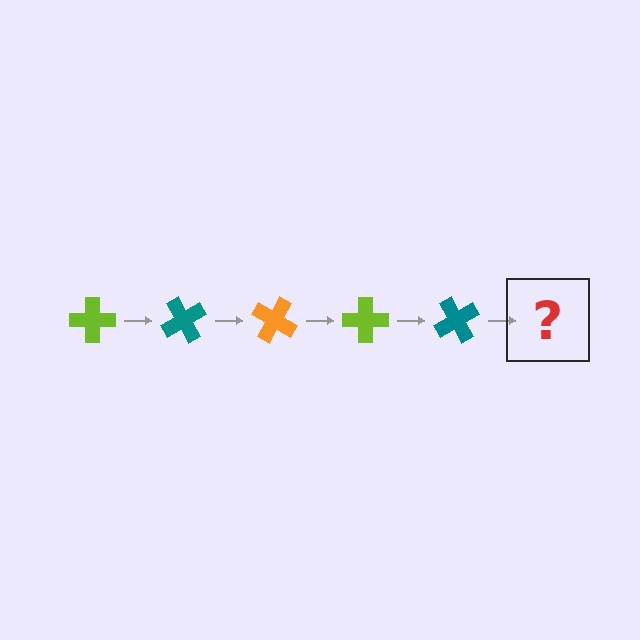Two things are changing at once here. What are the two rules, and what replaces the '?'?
The two rules are that it rotates 60 degrees each step and the color cycles through lime, teal, and orange. The '?' should be an orange cross, rotated 300 degrees from the start.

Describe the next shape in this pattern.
It should be an orange cross, rotated 300 degrees from the start.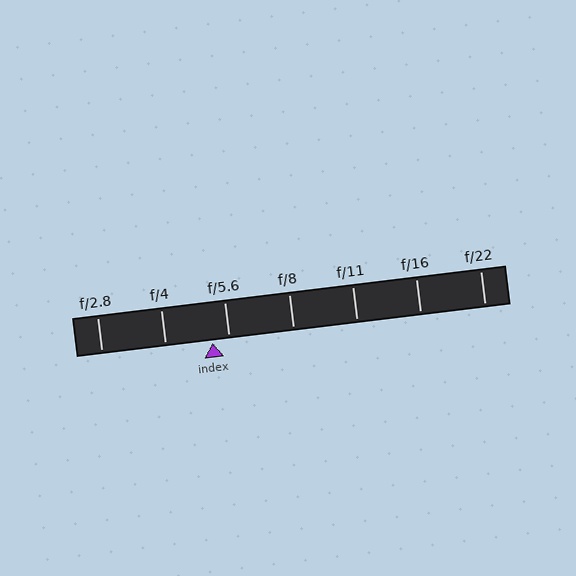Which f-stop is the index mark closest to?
The index mark is closest to f/5.6.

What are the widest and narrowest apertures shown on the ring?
The widest aperture shown is f/2.8 and the narrowest is f/22.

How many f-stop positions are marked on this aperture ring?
There are 7 f-stop positions marked.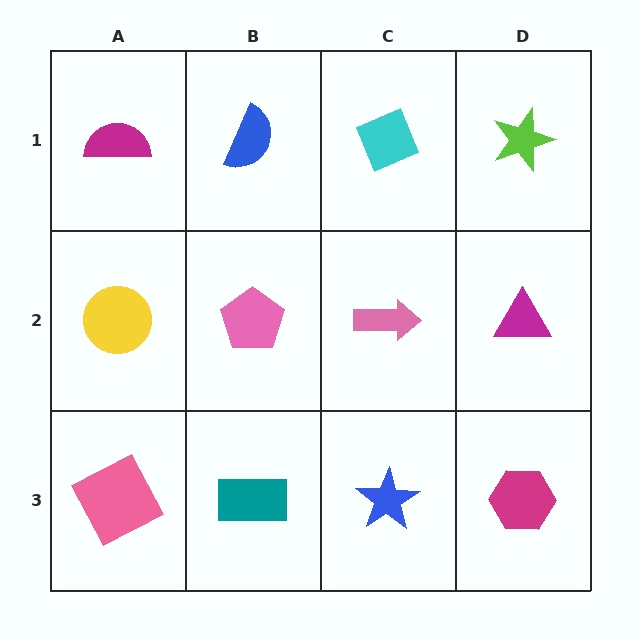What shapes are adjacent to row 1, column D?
A magenta triangle (row 2, column D), a cyan diamond (row 1, column C).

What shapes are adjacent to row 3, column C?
A pink arrow (row 2, column C), a teal rectangle (row 3, column B), a magenta hexagon (row 3, column D).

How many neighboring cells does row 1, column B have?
3.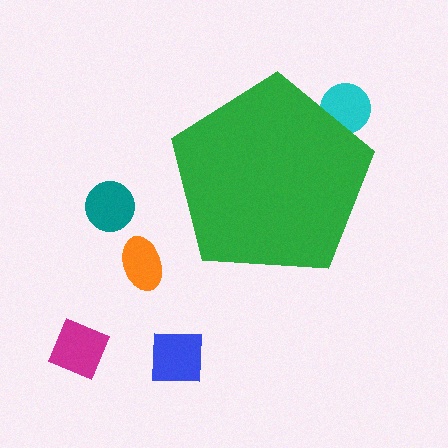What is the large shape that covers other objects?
A green pentagon.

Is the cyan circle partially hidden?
Yes, the cyan circle is partially hidden behind the green pentagon.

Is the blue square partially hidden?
No, the blue square is fully visible.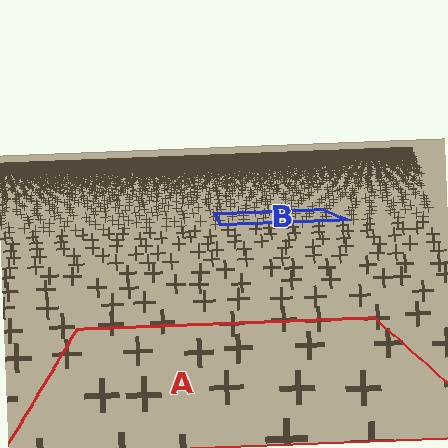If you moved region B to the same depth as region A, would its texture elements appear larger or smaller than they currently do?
They would appear larger. At a closer depth, the same texture elements are projected at a bigger on-screen size.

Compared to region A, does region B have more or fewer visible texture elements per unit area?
Region B has more texture elements per unit area — they are packed more densely because it is farther away.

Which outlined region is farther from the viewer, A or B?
Region B is farther from the viewer — the texture elements inside it appear smaller and more densely packed.